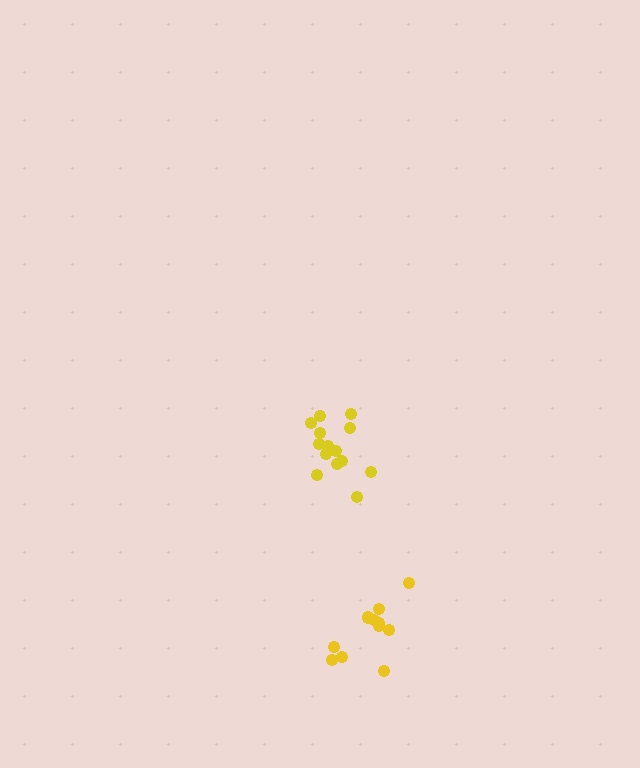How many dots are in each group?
Group 1: 14 dots, Group 2: 11 dots (25 total).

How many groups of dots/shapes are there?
There are 2 groups.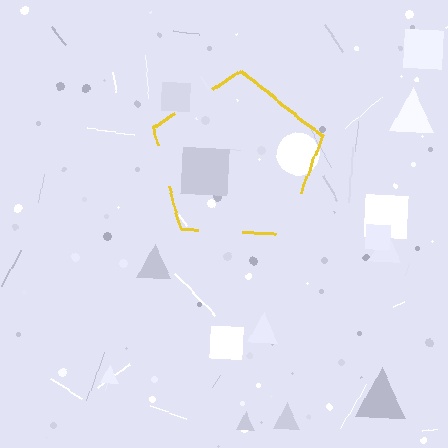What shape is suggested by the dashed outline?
The dashed outline suggests a pentagon.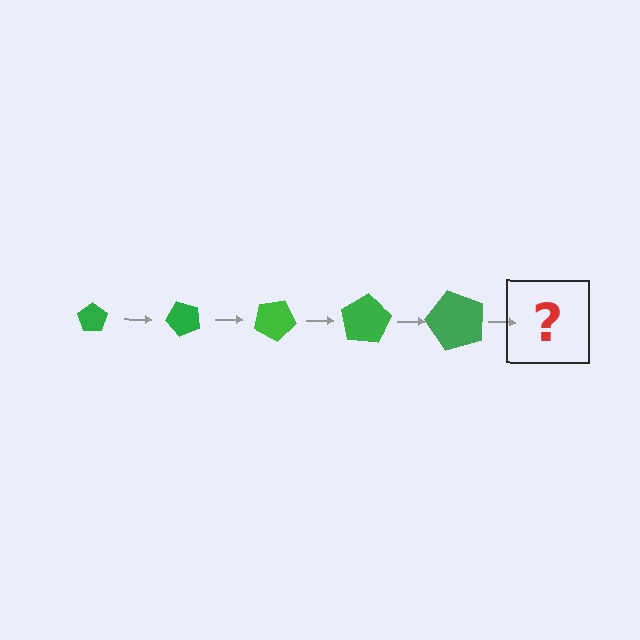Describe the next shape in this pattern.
It should be a pentagon, larger than the previous one and rotated 250 degrees from the start.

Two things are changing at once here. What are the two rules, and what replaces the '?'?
The two rules are that the pentagon grows larger each step and it rotates 50 degrees each step. The '?' should be a pentagon, larger than the previous one and rotated 250 degrees from the start.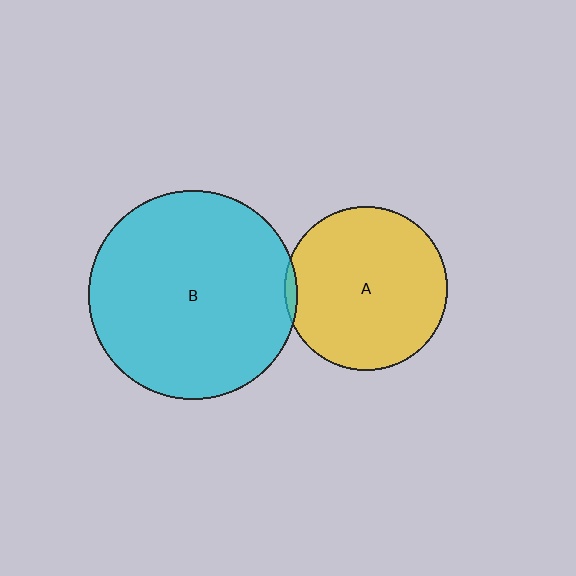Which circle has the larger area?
Circle B (cyan).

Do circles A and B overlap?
Yes.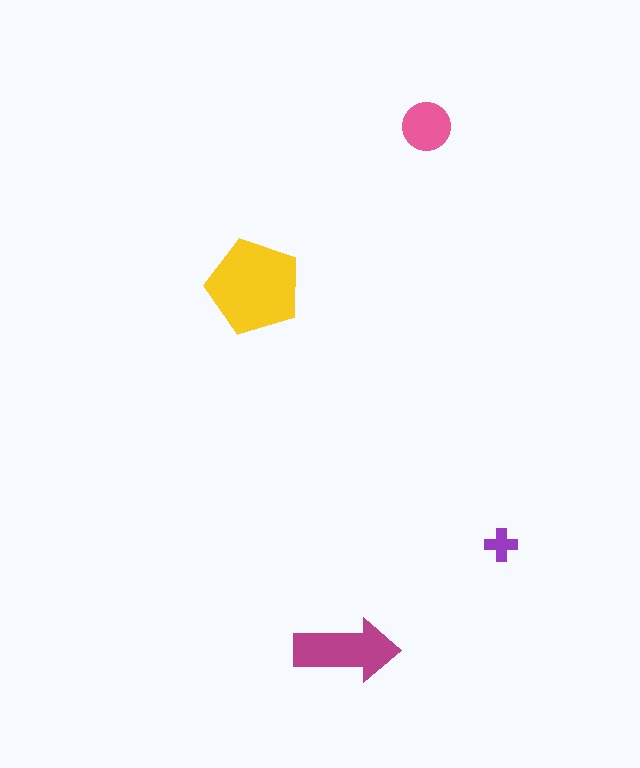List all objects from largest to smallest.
The yellow pentagon, the magenta arrow, the pink circle, the purple cross.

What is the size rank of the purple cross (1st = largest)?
4th.